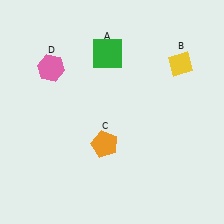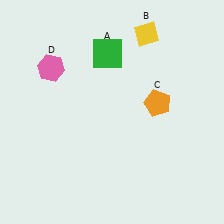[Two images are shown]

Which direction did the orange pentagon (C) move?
The orange pentagon (C) moved right.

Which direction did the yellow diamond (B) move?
The yellow diamond (B) moved left.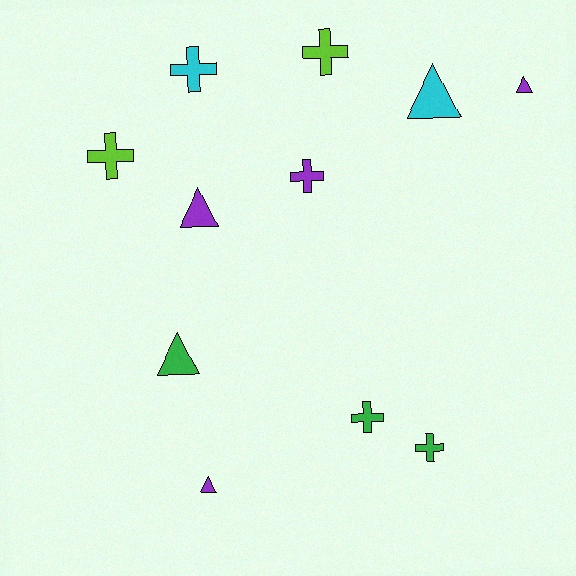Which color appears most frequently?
Purple, with 4 objects.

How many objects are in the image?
There are 11 objects.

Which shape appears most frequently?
Cross, with 6 objects.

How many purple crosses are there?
There is 1 purple cross.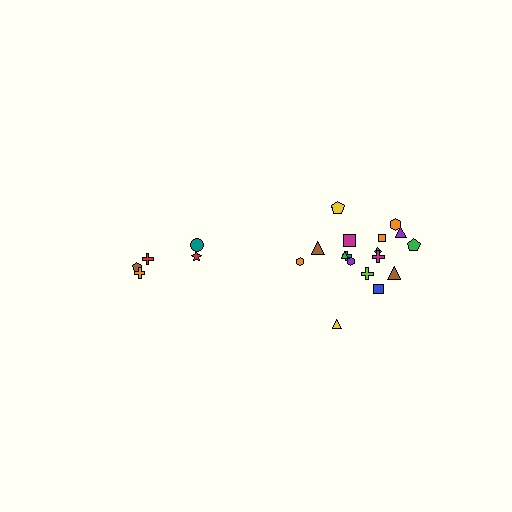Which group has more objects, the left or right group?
The right group.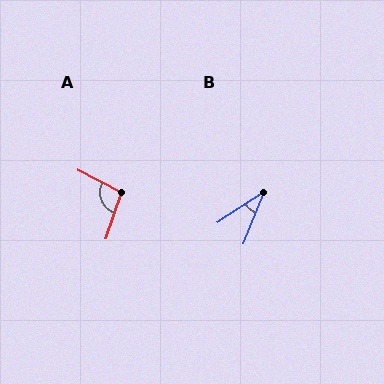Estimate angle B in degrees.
Approximately 35 degrees.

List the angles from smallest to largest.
B (35°), A (98°).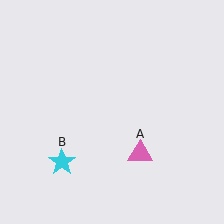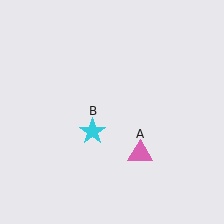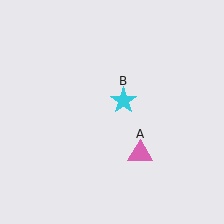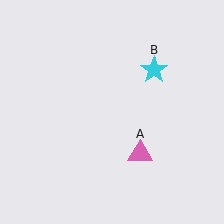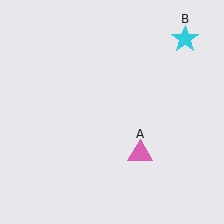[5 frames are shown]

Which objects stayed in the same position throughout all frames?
Pink triangle (object A) remained stationary.